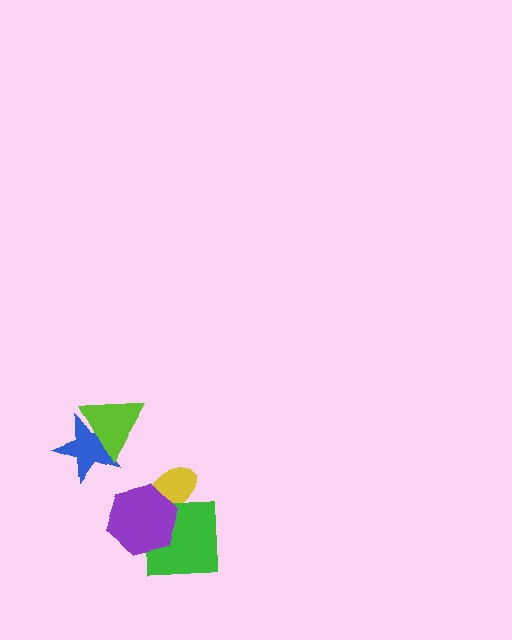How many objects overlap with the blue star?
1 object overlaps with the blue star.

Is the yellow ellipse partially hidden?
Yes, it is partially covered by another shape.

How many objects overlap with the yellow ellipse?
2 objects overlap with the yellow ellipse.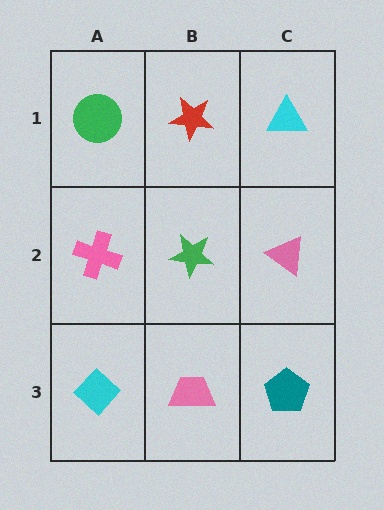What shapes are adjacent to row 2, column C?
A cyan triangle (row 1, column C), a teal pentagon (row 3, column C), a green star (row 2, column B).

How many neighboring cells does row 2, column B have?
4.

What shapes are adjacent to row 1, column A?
A pink cross (row 2, column A), a red star (row 1, column B).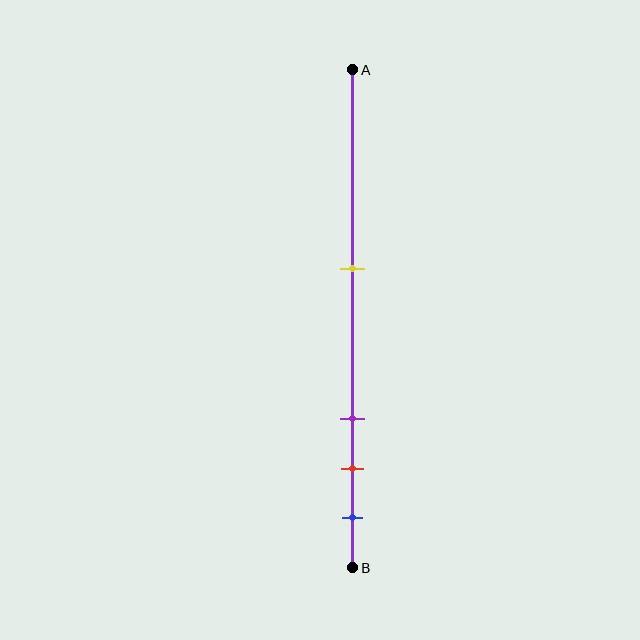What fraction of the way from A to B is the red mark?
The red mark is approximately 80% (0.8) of the way from A to B.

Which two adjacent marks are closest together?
The red and blue marks are the closest adjacent pair.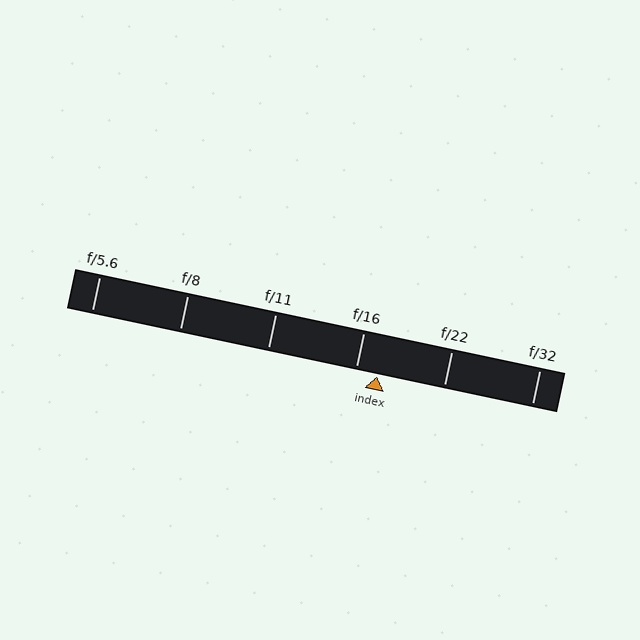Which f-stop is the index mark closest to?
The index mark is closest to f/16.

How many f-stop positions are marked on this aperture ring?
There are 6 f-stop positions marked.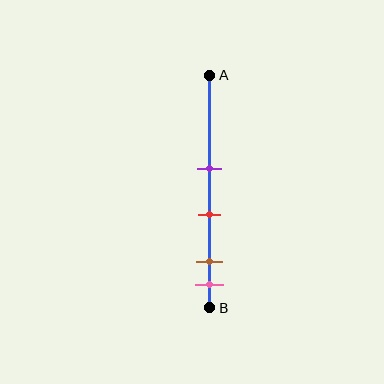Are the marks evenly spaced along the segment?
No, the marks are not evenly spaced.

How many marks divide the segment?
There are 4 marks dividing the segment.